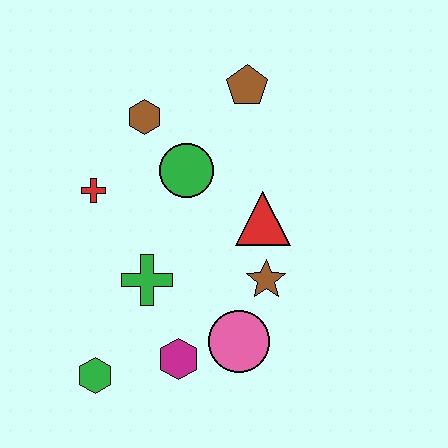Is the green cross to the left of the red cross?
No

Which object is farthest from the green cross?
The brown pentagon is farthest from the green cross.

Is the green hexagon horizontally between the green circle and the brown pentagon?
No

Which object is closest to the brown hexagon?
The green circle is closest to the brown hexagon.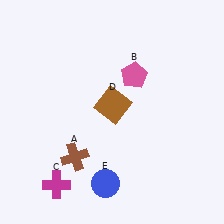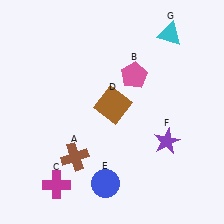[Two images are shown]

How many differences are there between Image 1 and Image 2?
There are 2 differences between the two images.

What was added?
A purple star (F), a cyan triangle (G) were added in Image 2.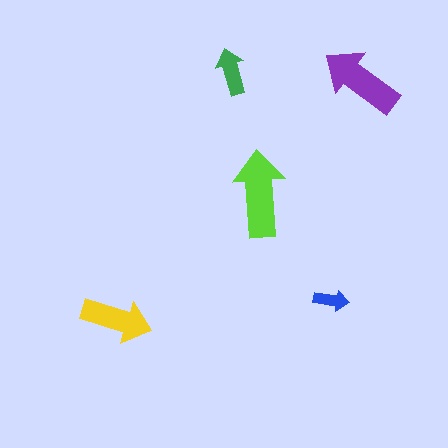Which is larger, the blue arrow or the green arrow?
The green one.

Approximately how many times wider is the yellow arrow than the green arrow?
About 1.5 times wider.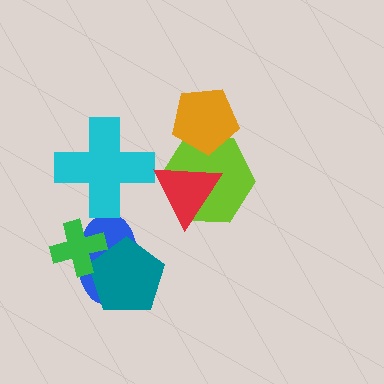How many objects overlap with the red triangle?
1 object overlaps with the red triangle.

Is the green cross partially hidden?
No, no other shape covers it.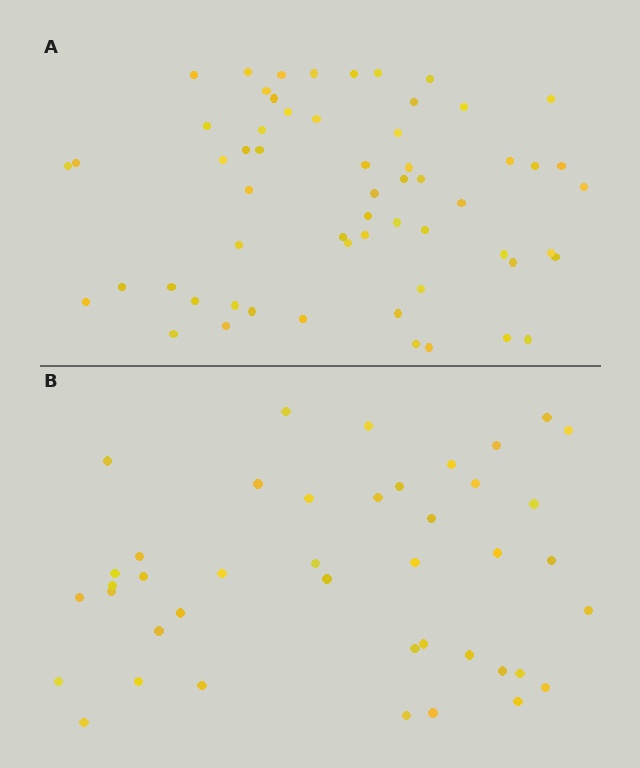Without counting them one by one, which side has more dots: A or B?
Region A (the top region) has more dots.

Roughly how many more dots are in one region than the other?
Region A has approximately 15 more dots than region B.